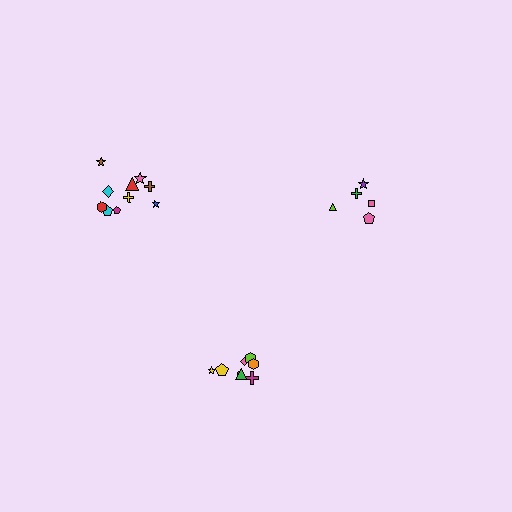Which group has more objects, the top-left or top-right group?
The top-left group.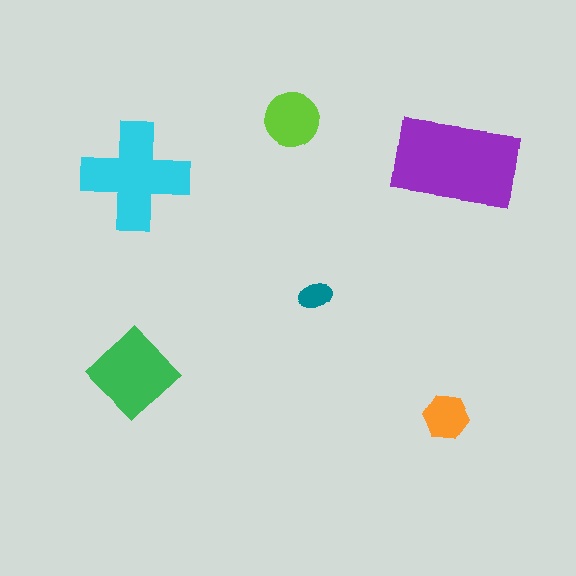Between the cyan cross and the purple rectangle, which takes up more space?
The purple rectangle.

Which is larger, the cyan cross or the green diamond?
The cyan cross.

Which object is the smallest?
The teal ellipse.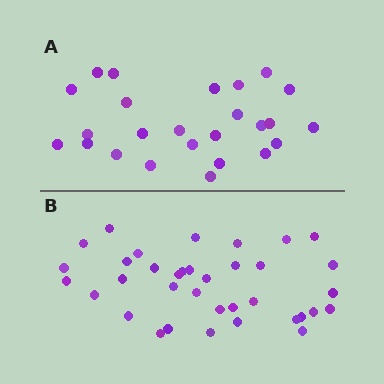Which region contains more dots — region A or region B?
Region B (the bottom region) has more dots.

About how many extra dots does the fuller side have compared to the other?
Region B has roughly 12 or so more dots than region A.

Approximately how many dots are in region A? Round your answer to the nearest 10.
About 20 dots. (The exact count is 25, which rounds to 20.)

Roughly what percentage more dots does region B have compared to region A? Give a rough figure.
About 45% more.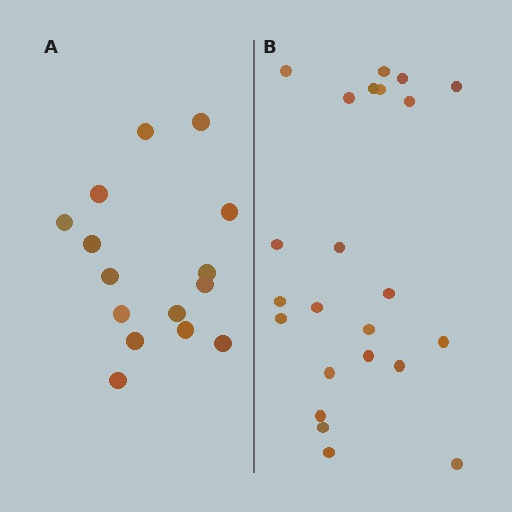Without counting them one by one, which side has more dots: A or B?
Region B (the right region) has more dots.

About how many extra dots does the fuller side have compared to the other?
Region B has roughly 8 or so more dots than region A.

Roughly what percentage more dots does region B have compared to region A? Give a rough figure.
About 55% more.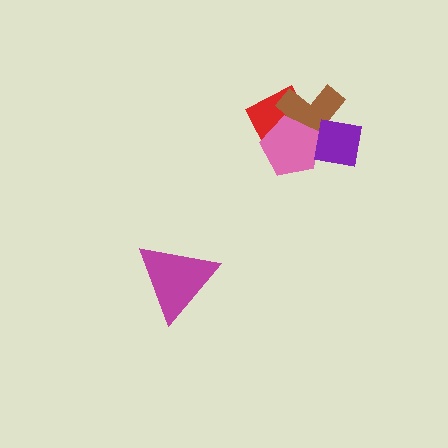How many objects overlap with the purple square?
2 objects overlap with the purple square.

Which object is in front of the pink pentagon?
The purple square is in front of the pink pentagon.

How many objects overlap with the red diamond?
2 objects overlap with the red diamond.